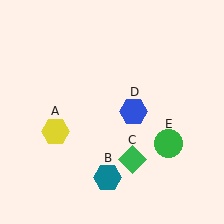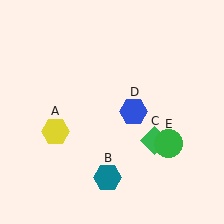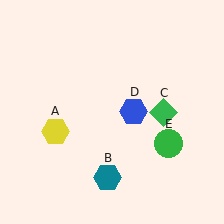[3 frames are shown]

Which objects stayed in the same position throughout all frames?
Yellow hexagon (object A) and teal hexagon (object B) and blue hexagon (object D) and green circle (object E) remained stationary.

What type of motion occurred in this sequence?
The green diamond (object C) rotated counterclockwise around the center of the scene.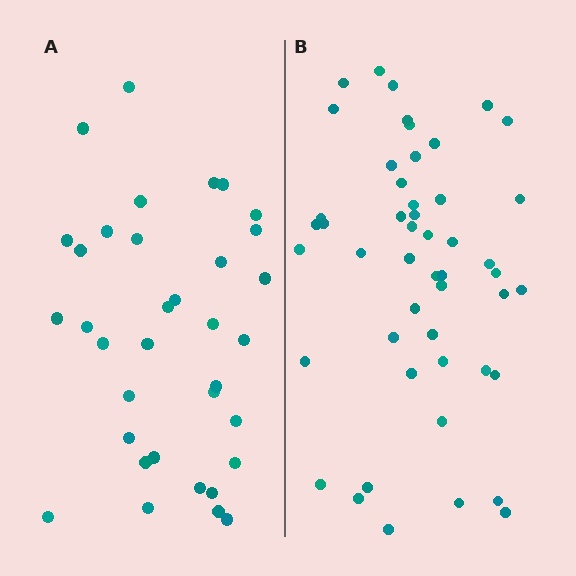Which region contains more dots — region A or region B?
Region B (the right region) has more dots.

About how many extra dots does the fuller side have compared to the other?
Region B has approximately 15 more dots than region A.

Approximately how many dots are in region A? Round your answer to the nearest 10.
About 40 dots. (The exact count is 35, which rounds to 40.)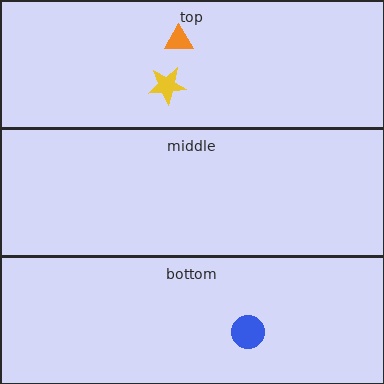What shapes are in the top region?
The yellow star, the orange triangle.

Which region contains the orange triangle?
The top region.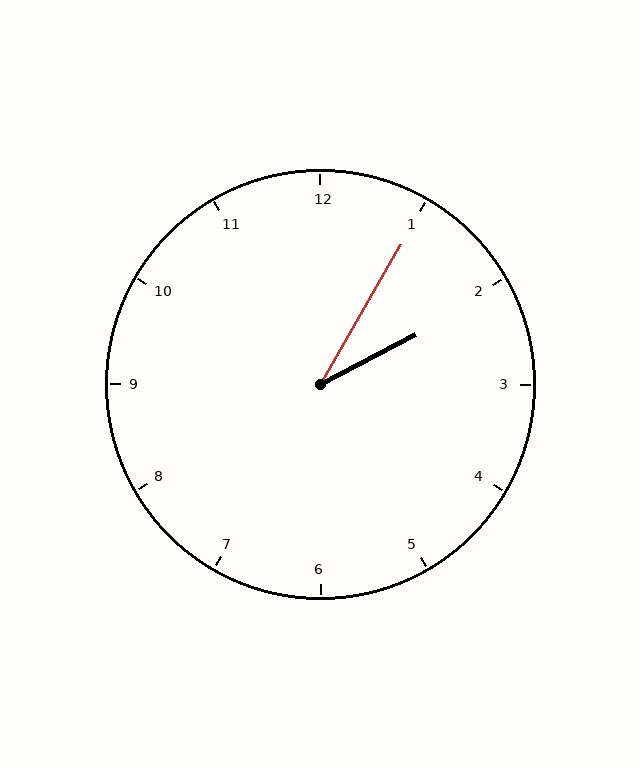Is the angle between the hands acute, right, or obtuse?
It is acute.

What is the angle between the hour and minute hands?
Approximately 32 degrees.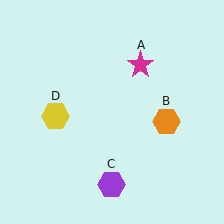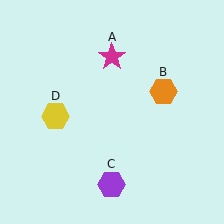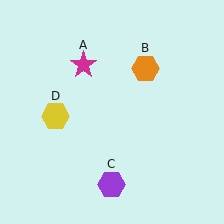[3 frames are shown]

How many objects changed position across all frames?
2 objects changed position: magenta star (object A), orange hexagon (object B).